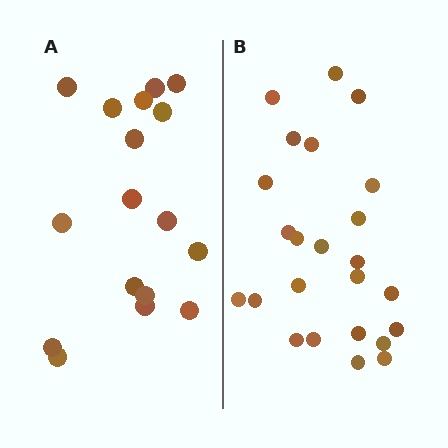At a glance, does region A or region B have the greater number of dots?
Region B (the right region) has more dots.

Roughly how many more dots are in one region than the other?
Region B has roughly 8 or so more dots than region A.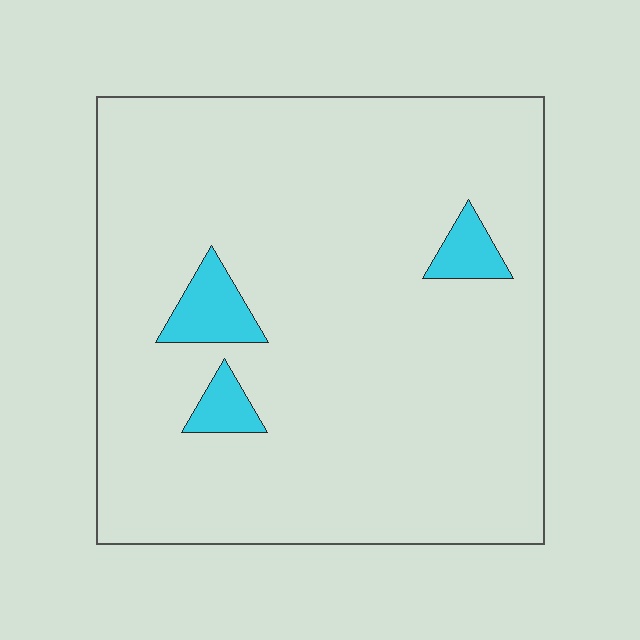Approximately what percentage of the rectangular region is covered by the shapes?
Approximately 5%.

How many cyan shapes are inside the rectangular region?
3.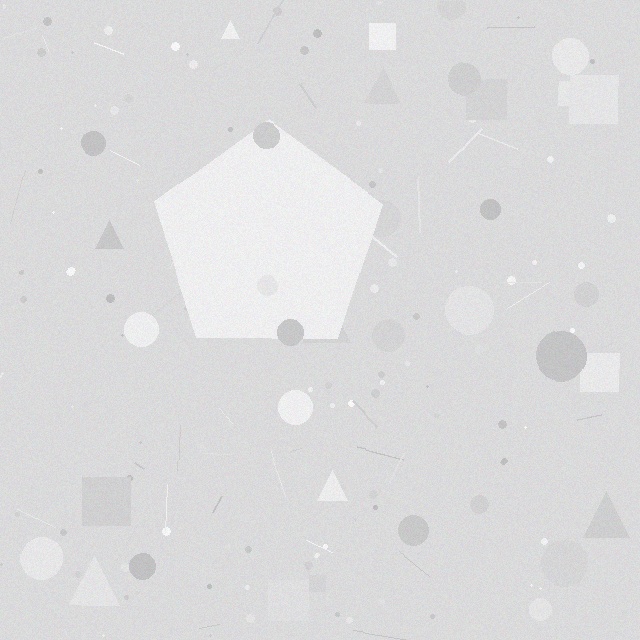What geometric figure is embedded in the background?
A pentagon is embedded in the background.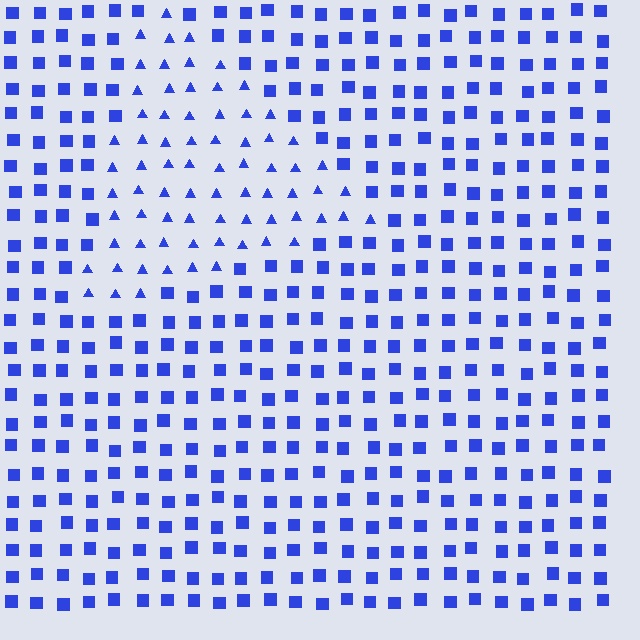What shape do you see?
I see a triangle.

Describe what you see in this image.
The image is filled with small blue elements arranged in a uniform grid. A triangle-shaped region contains triangles, while the surrounding area contains squares. The boundary is defined purely by the change in element shape.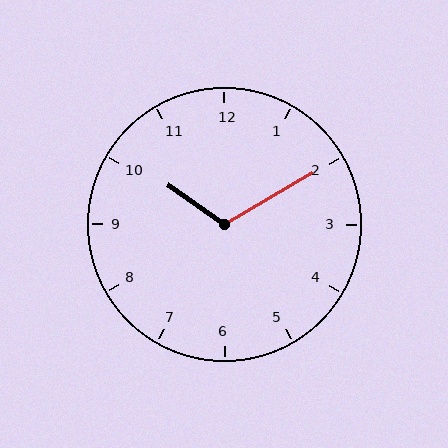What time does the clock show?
10:10.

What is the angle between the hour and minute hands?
Approximately 115 degrees.